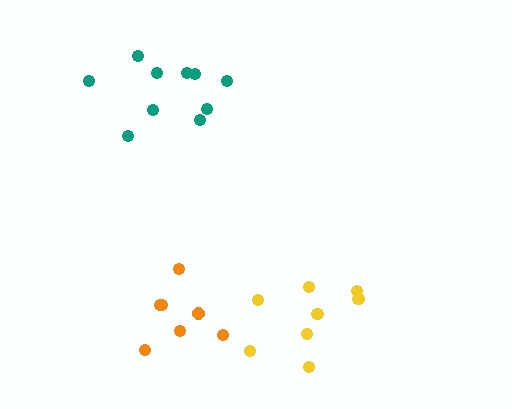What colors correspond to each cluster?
The clusters are colored: orange, teal, yellow.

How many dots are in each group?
Group 1: 7 dots, Group 2: 10 dots, Group 3: 8 dots (25 total).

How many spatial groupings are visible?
There are 3 spatial groupings.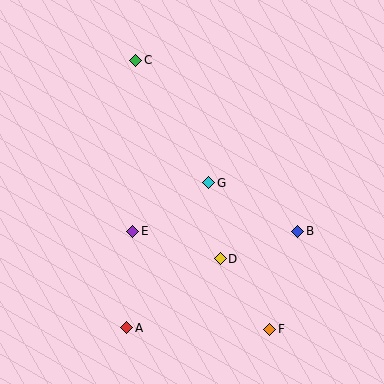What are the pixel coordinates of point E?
Point E is at (133, 231).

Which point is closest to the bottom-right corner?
Point F is closest to the bottom-right corner.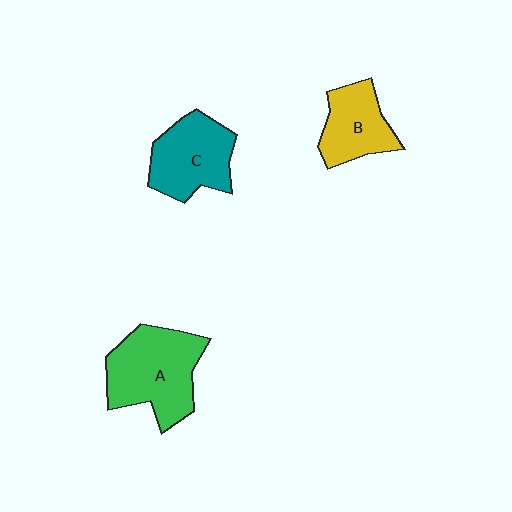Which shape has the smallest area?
Shape B (yellow).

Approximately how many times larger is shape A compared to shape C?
Approximately 1.3 times.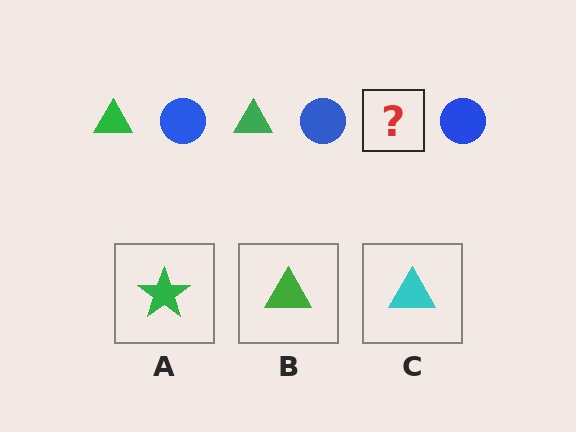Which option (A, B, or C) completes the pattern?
B.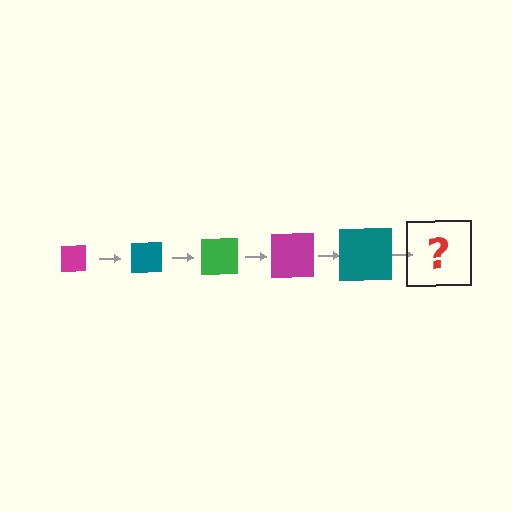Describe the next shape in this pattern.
It should be a green square, larger than the previous one.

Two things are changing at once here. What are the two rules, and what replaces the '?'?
The two rules are that the square grows larger each step and the color cycles through magenta, teal, and green. The '?' should be a green square, larger than the previous one.